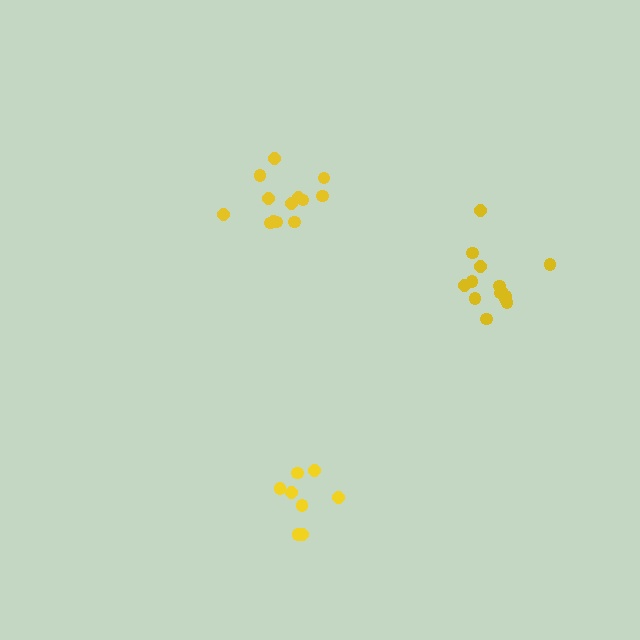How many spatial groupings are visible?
There are 3 spatial groupings.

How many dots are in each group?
Group 1: 8 dots, Group 2: 13 dots, Group 3: 14 dots (35 total).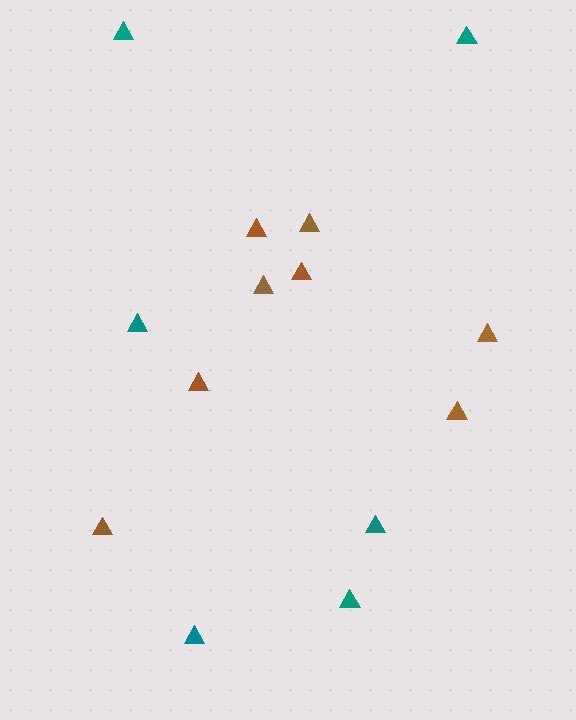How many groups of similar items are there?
There are 2 groups: one group of brown triangles (8) and one group of teal triangles (6).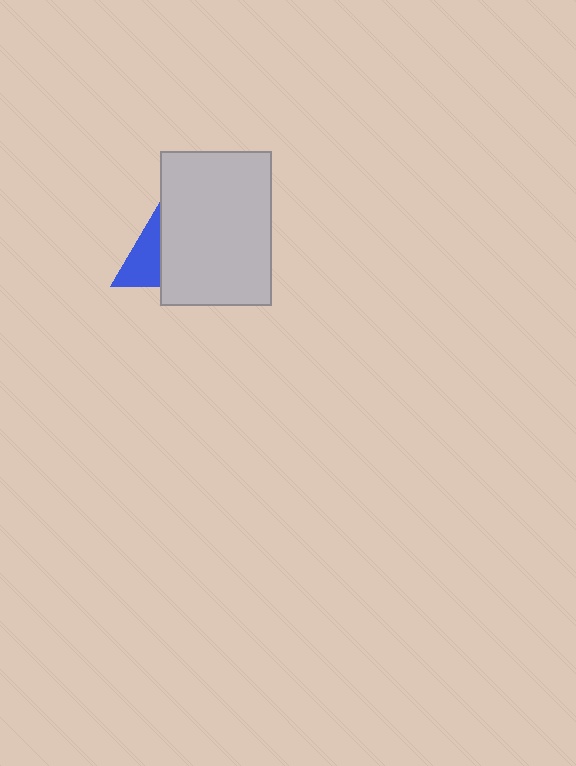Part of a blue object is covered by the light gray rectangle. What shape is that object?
It is a triangle.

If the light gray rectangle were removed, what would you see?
You would see the complete blue triangle.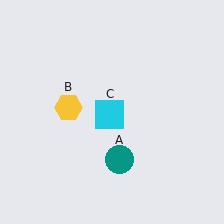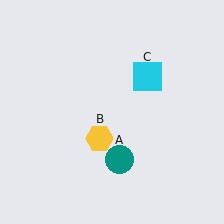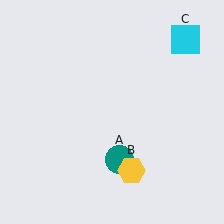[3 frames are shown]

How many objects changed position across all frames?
2 objects changed position: yellow hexagon (object B), cyan square (object C).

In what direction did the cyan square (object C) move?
The cyan square (object C) moved up and to the right.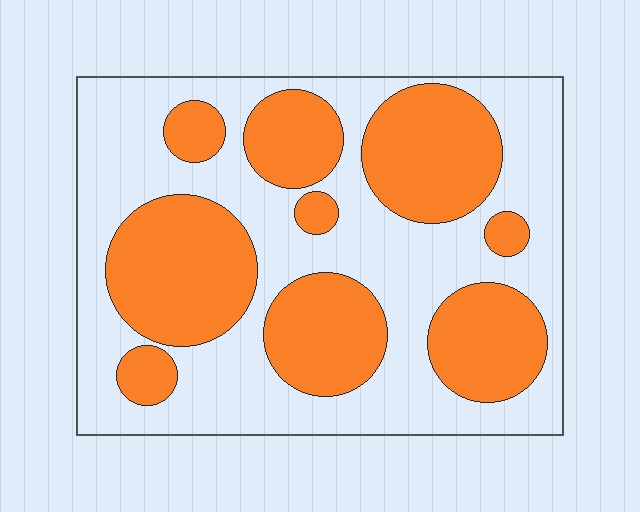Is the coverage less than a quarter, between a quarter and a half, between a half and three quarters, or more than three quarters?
Between a quarter and a half.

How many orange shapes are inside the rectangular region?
9.